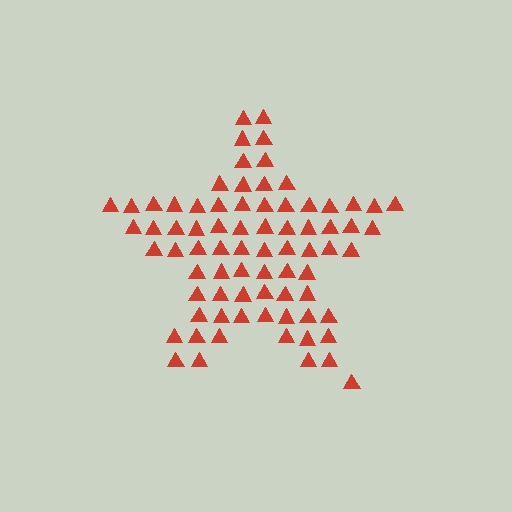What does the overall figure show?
The overall figure shows a star.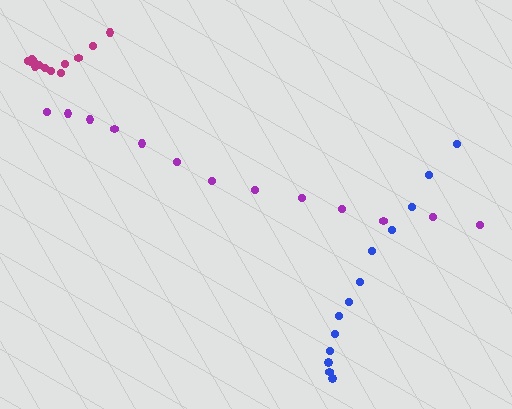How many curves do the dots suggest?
There are 3 distinct paths.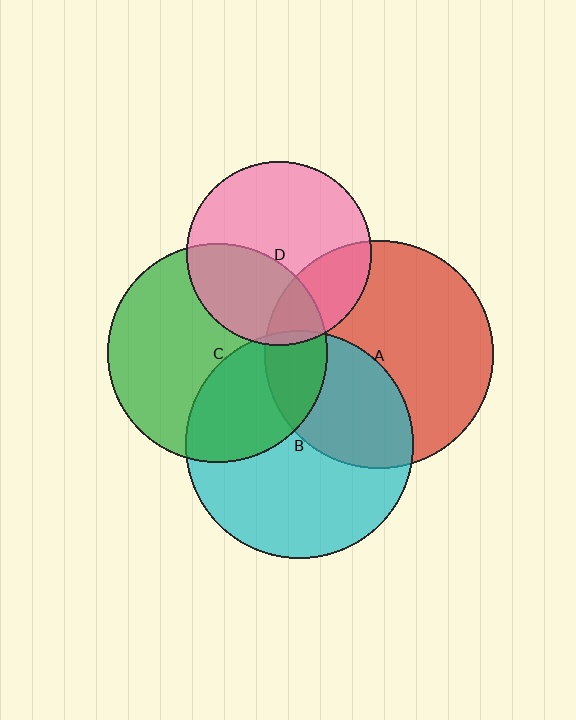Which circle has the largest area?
Circle A (red).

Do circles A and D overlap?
Yes.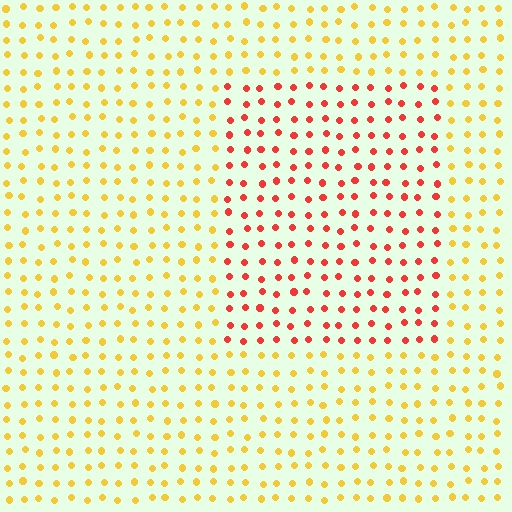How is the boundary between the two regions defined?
The boundary is defined purely by a slight shift in hue (about 47 degrees). Spacing, size, and orientation are identical on both sides.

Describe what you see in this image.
The image is filled with small yellow elements in a uniform arrangement. A rectangle-shaped region is visible where the elements are tinted to a slightly different hue, forming a subtle color boundary.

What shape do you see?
I see a rectangle.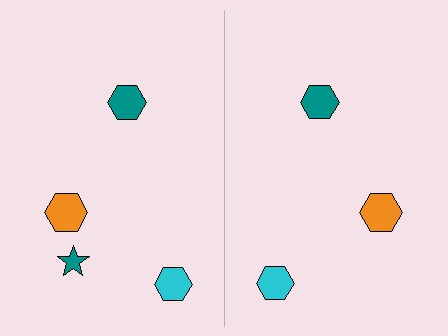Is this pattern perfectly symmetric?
No, the pattern is not perfectly symmetric. A teal star is missing from the right side.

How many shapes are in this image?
There are 7 shapes in this image.